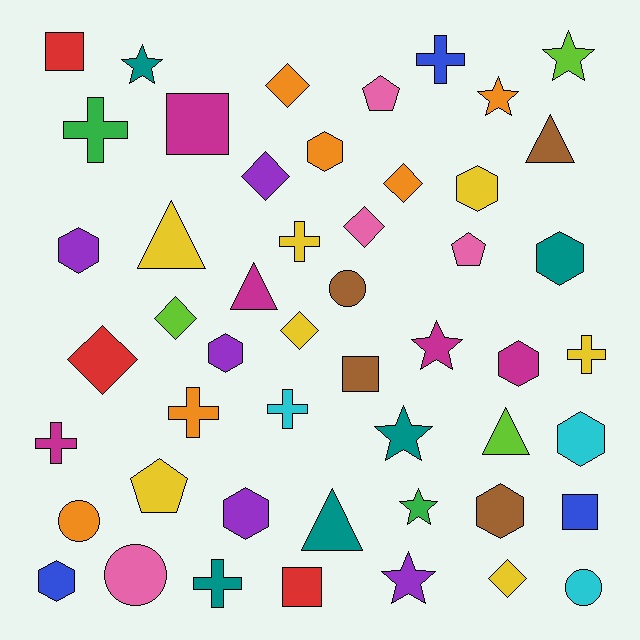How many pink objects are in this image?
There are 4 pink objects.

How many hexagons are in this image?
There are 10 hexagons.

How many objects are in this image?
There are 50 objects.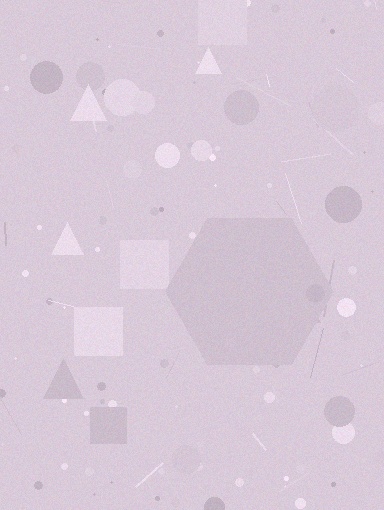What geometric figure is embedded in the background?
A hexagon is embedded in the background.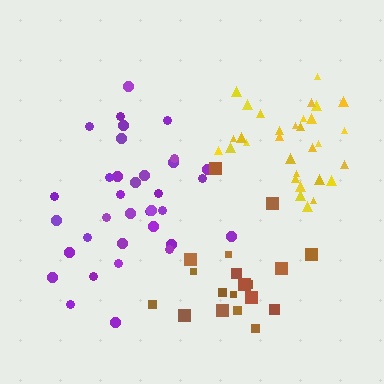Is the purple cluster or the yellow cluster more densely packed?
Yellow.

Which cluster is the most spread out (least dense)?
Brown.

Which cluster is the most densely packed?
Yellow.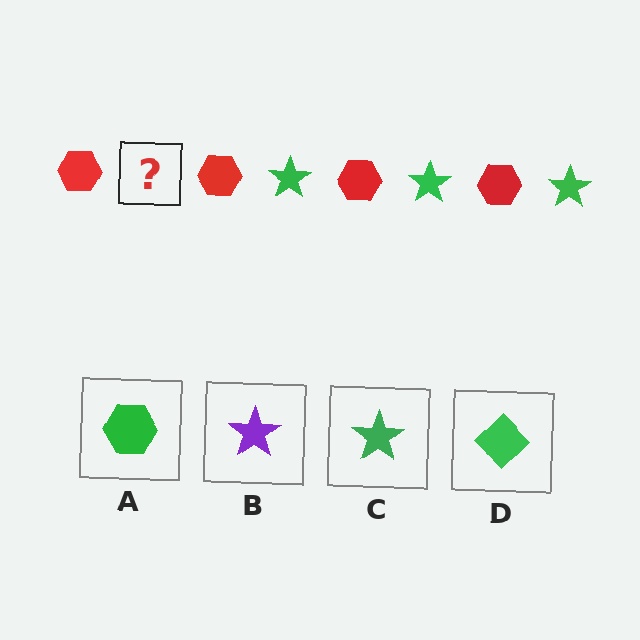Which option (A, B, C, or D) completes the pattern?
C.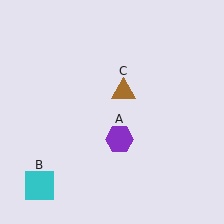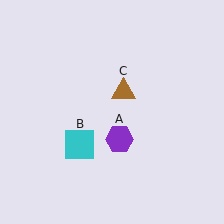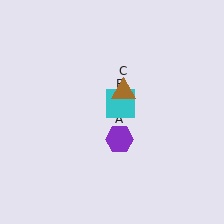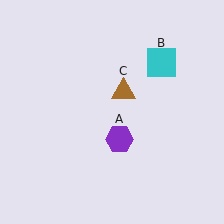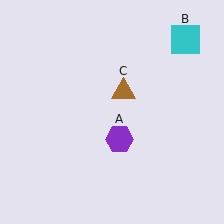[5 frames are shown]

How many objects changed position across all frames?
1 object changed position: cyan square (object B).